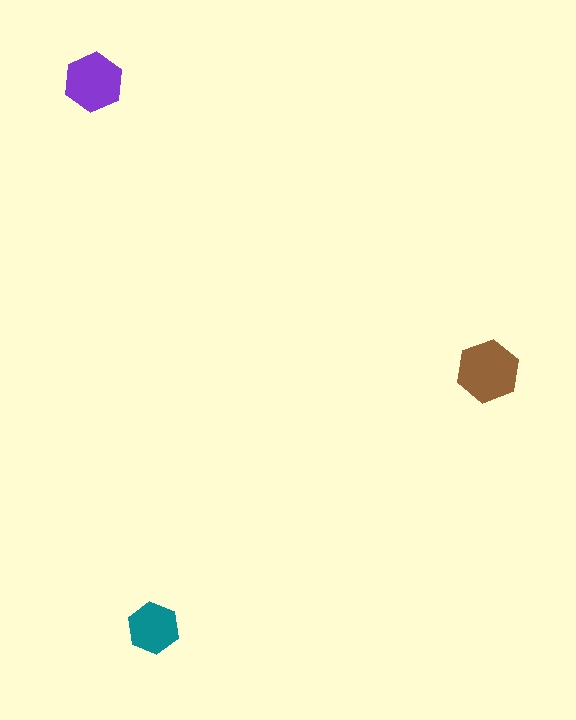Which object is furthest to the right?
The brown hexagon is rightmost.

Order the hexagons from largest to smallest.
the brown one, the purple one, the teal one.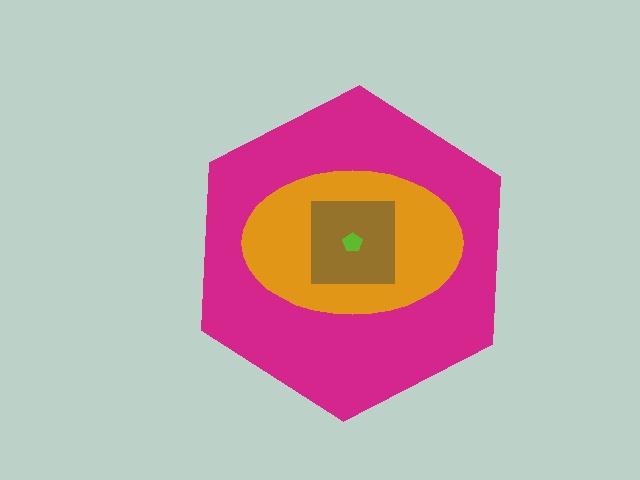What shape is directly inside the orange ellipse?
The brown square.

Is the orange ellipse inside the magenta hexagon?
Yes.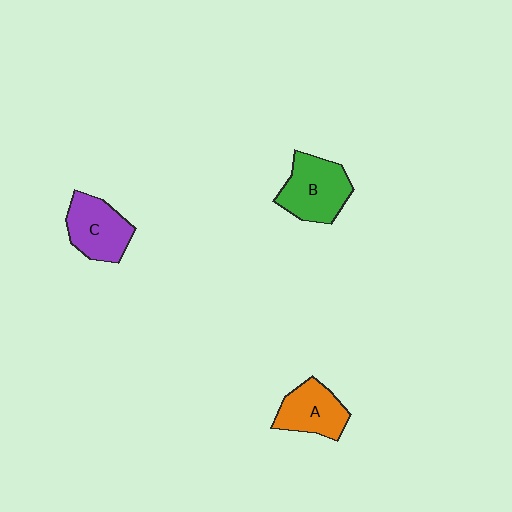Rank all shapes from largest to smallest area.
From largest to smallest: B (green), C (purple), A (orange).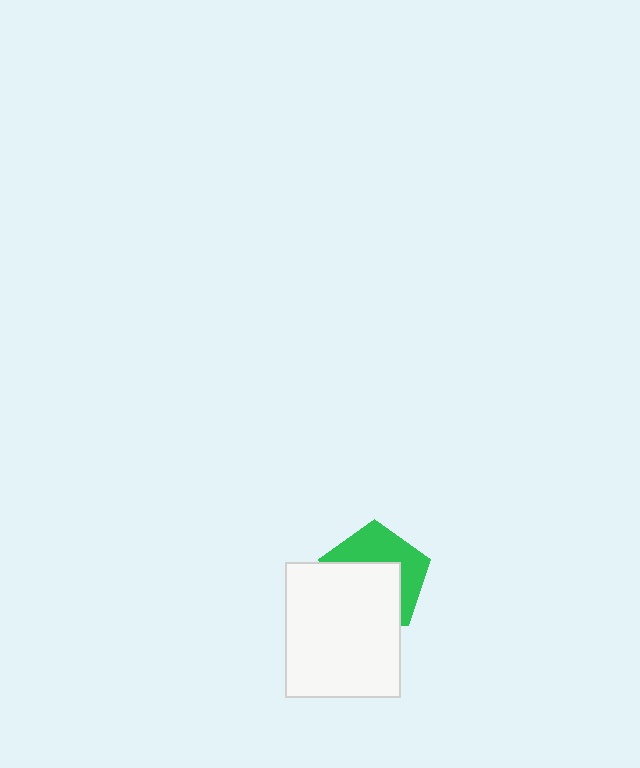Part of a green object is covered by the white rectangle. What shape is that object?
It is a pentagon.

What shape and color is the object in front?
The object in front is a white rectangle.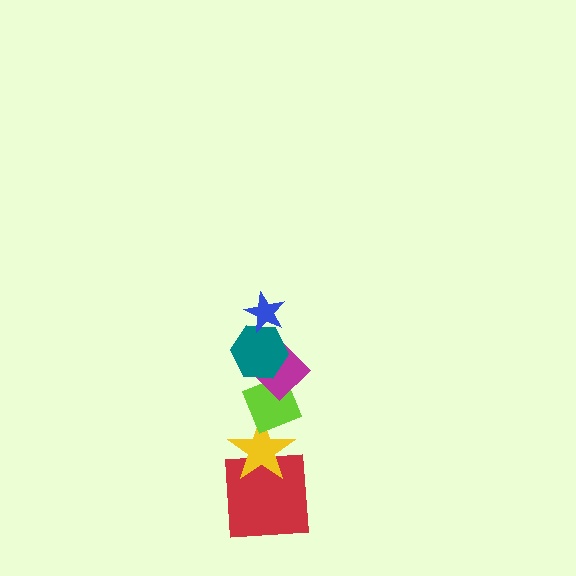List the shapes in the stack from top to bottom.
From top to bottom: the blue star, the teal hexagon, the magenta diamond, the lime diamond, the yellow star, the red square.